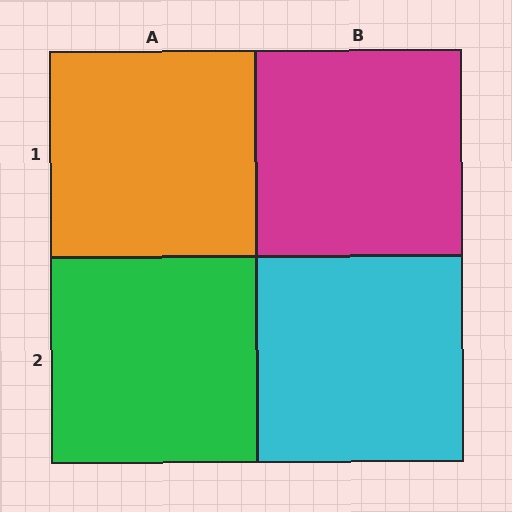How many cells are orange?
1 cell is orange.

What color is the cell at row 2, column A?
Green.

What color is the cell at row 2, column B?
Cyan.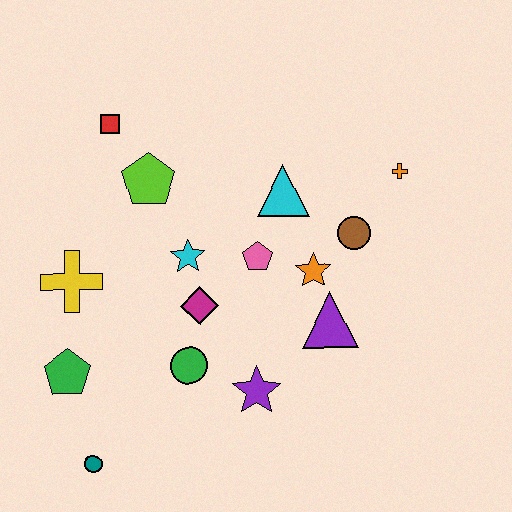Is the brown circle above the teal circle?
Yes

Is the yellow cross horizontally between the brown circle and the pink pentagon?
No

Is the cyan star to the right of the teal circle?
Yes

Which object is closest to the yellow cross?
The green pentagon is closest to the yellow cross.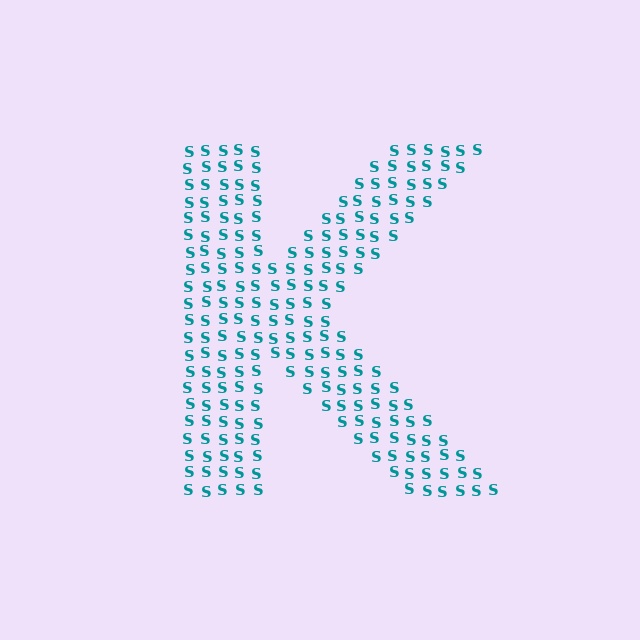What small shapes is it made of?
It is made of small letter S's.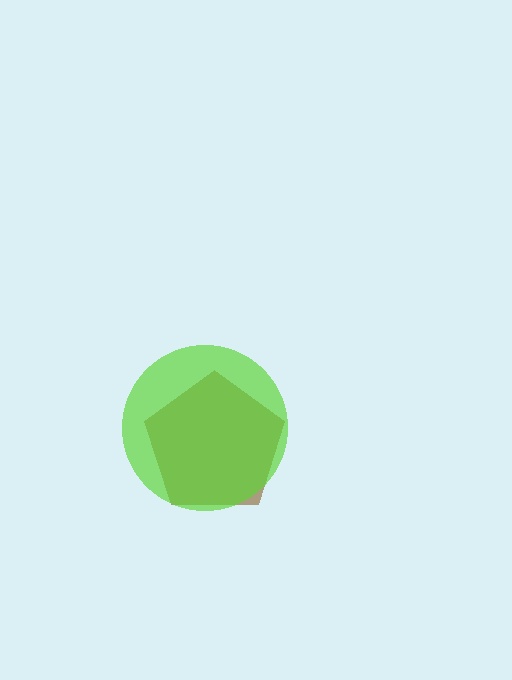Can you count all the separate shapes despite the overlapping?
Yes, there are 2 separate shapes.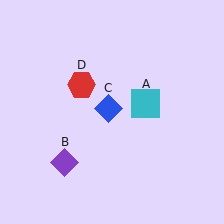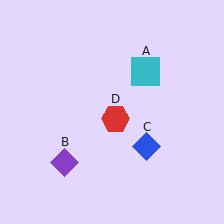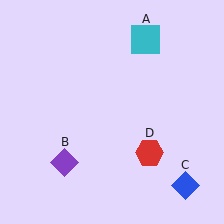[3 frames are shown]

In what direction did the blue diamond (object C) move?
The blue diamond (object C) moved down and to the right.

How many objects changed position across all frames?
3 objects changed position: cyan square (object A), blue diamond (object C), red hexagon (object D).